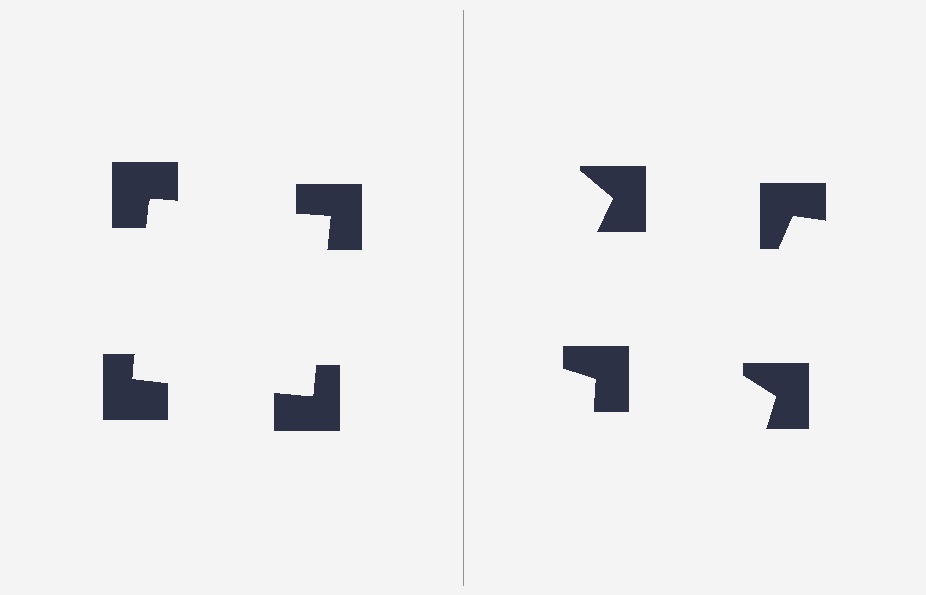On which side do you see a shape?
An illusory square appears on the left side. On the right side the wedge cuts are rotated, so no coherent shape forms.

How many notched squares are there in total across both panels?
8 — 4 on each side.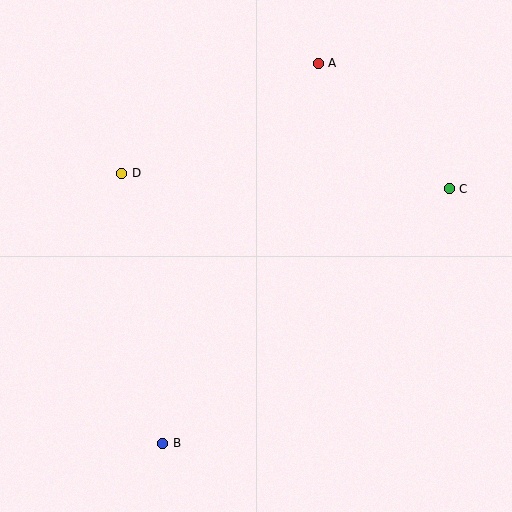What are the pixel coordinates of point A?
Point A is at (318, 63).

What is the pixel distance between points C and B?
The distance between C and B is 383 pixels.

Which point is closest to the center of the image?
Point D at (122, 173) is closest to the center.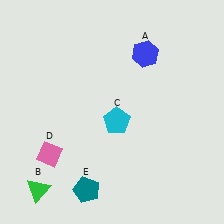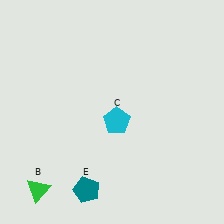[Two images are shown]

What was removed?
The blue hexagon (A), the pink diamond (D) were removed in Image 2.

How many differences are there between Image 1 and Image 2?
There are 2 differences between the two images.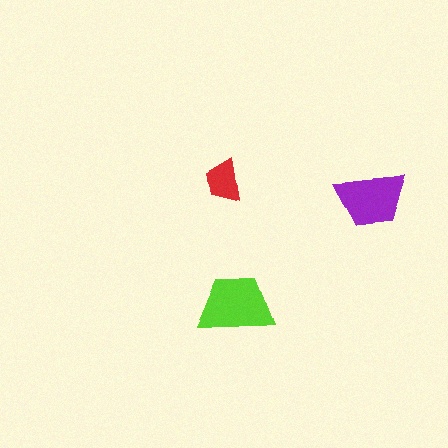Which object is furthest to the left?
The red trapezoid is leftmost.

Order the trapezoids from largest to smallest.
the lime one, the purple one, the red one.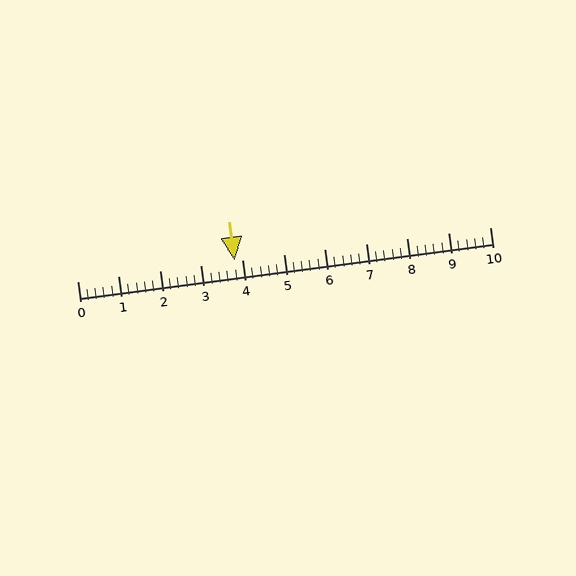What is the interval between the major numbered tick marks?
The major tick marks are spaced 1 units apart.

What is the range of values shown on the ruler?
The ruler shows values from 0 to 10.